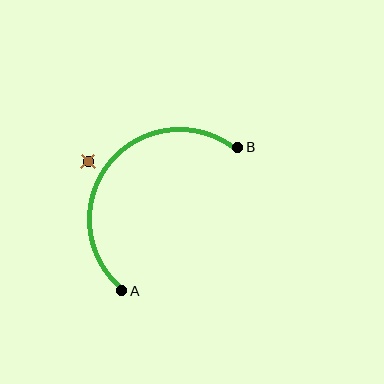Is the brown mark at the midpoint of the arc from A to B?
No — the brown mark does not lie on the arc at all. It sits slightly outside the curve.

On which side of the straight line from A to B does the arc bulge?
The arc bulges above and to the left of the straight line connecting A and B.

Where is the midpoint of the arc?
The arc midpoint is the point on the curve farthest from the straight line joining A and B. It sits above and to the left of that line.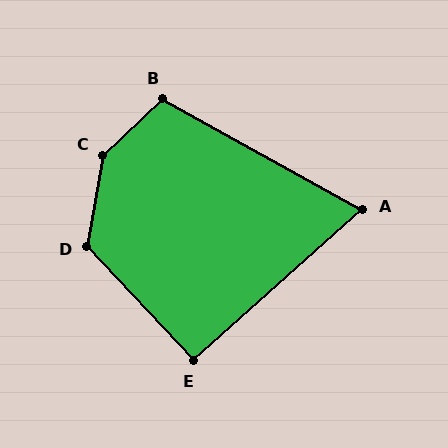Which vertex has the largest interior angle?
C, at approximately 143 degrees.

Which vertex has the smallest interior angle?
A, at approximately 71 degrees.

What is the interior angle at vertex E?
Approximately 92 degrees (approximately right).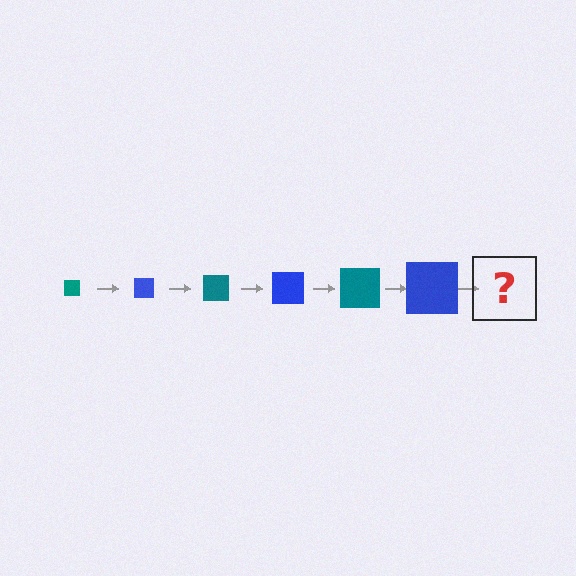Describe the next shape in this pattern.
It should be a teal square, larger than the previous one.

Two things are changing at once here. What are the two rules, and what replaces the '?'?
The two rules are that the square grows larger each step and the color cycles through teal and blue. The '?' should be a teal square, larger than the previous one.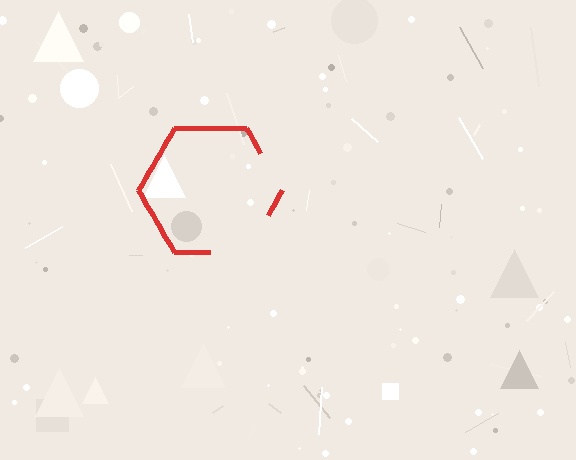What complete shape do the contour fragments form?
The contour fragments form a hexagon.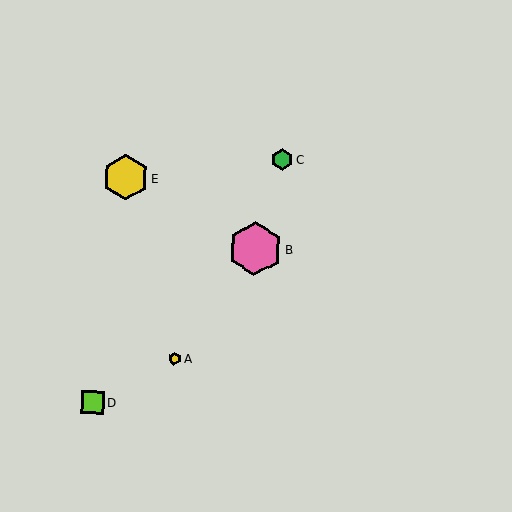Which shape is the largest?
The pink hexagon (labeled B) is the largest.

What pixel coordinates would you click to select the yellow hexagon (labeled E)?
Click at (125, 177) to select the yellow hexagon E.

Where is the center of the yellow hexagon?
The center of the yellow hexagon is at (125, 177).